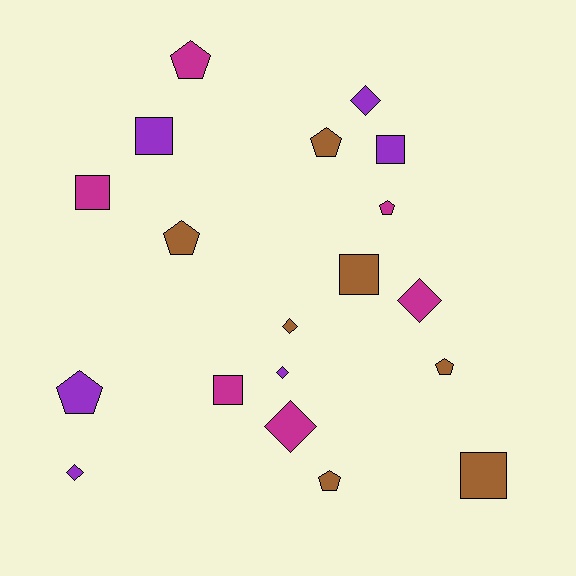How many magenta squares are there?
There are 2 magenta squares.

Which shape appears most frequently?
Pentagon, with 7 objects.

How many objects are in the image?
There are 19 objects.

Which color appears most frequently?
Brown, with 7 objects.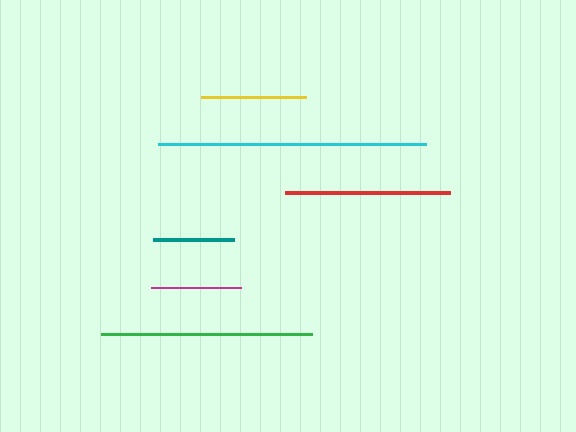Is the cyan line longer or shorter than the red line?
The cyan line is longer than the red line.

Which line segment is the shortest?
The teal line is the shortest at approximately 81 pixels.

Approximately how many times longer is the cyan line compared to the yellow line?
The cyan line is approximately 2.6 times the length of the yellow line.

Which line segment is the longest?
The cyan line is the longest at approximately 268 pixels.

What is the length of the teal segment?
The teal segment is approximately 81 pixels long.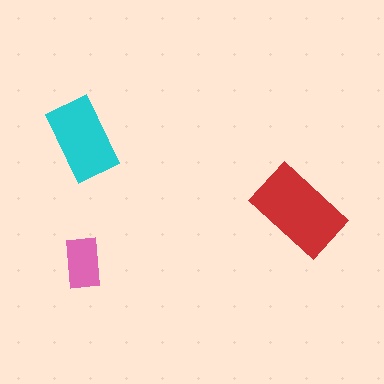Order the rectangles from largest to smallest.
the red one, the cyan one, the pink one.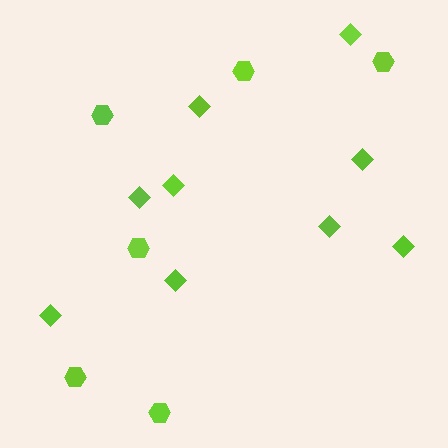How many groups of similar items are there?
There are 2 groups: one group of hexagons (6) and one group of diamonds (9).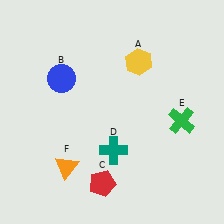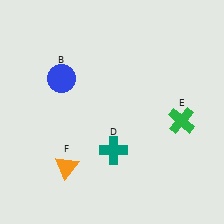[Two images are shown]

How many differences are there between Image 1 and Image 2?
There are 2 differences between the two images.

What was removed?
The yellow hexagon (A), the red pentagon (C) were removed in Image 2.